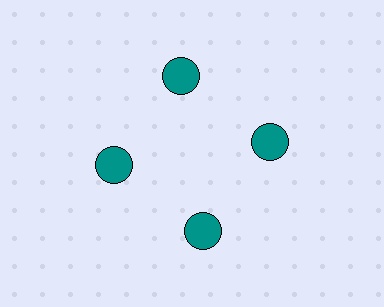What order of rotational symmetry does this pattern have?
This pattern has 4-fold rotational symmetry.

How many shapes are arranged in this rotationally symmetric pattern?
There are 4 shapes, arranged in 4 groups of 1.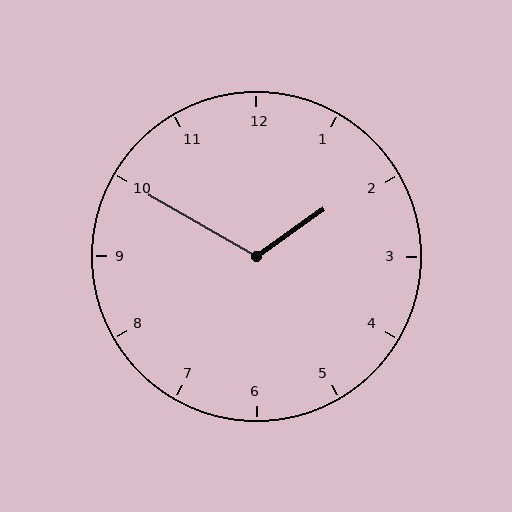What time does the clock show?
1:50.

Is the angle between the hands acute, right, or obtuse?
It is obtuse.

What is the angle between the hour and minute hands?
Approximately 115 degrees.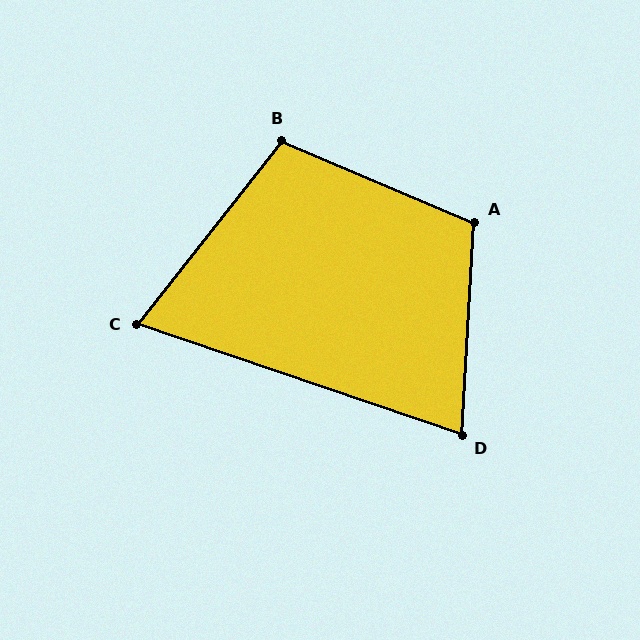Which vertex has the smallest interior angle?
C, at approximately 71 degrees.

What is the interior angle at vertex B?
Approximately 105 degrees (obtuse).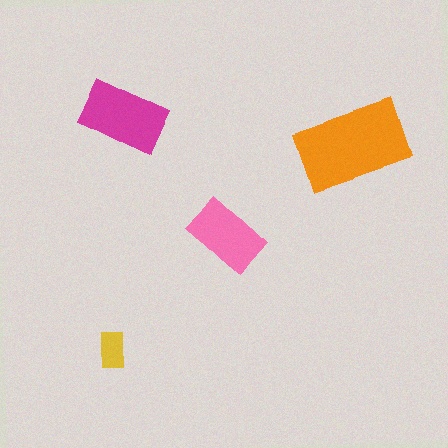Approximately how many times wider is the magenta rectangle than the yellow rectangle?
About 2.5 times wider.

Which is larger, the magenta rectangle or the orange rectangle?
The orange one.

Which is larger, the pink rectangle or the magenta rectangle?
The magenta one.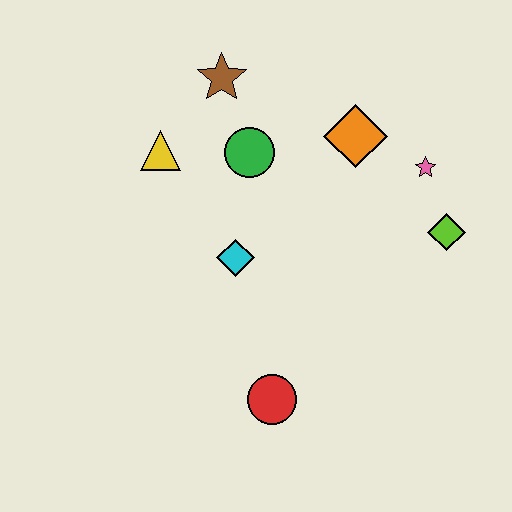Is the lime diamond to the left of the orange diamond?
No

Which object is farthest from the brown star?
The red circle is farthest from the brown star.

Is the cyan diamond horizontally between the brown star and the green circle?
Yes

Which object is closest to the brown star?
The green circle is closest to the brown star.